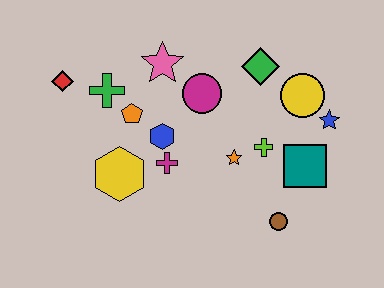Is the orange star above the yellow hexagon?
Yes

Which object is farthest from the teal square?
The red diamond is farthest from the teal square.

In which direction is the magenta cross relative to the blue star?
The magenta cross is to the left of the blue star.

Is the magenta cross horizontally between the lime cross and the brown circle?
No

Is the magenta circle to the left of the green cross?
No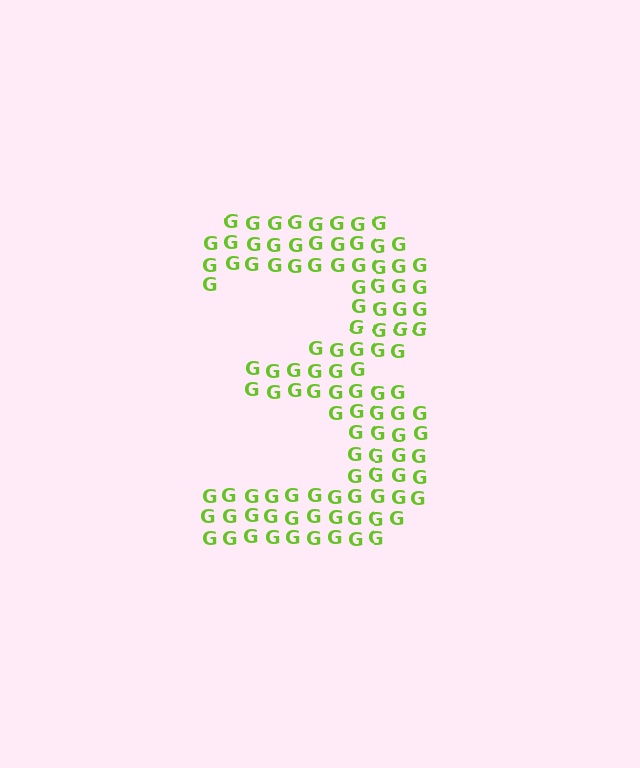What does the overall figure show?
The overall figure shows the digit 3.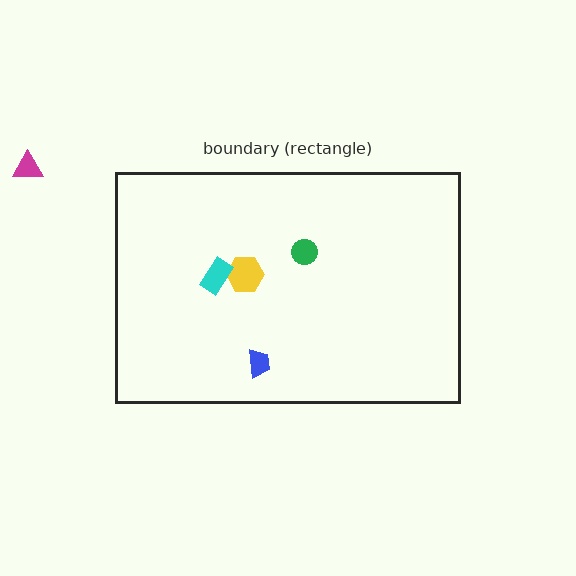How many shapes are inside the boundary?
4 inside, 1 outside.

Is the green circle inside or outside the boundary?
Inside.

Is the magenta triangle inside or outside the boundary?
Outside.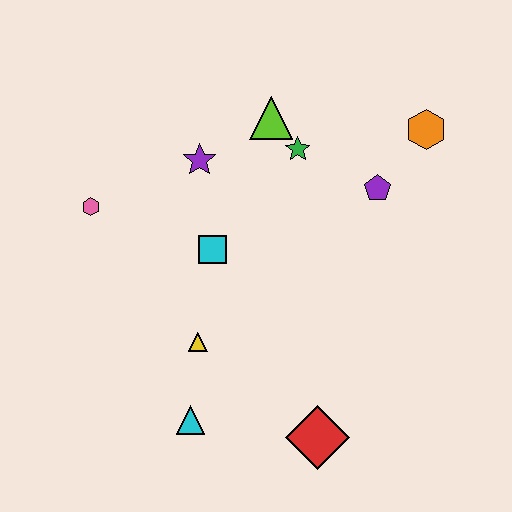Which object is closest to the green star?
The lime triangle is closest to the green star.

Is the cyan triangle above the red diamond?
Yes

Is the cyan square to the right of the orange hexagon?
No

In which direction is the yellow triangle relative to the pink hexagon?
The yellow triangle is below the pink hexagon.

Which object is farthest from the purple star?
The red diamond is farthest from the purple star.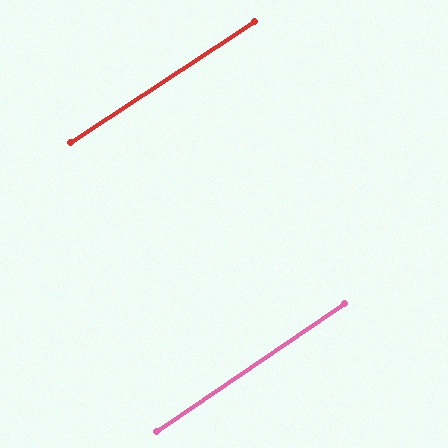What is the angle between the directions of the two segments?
Approximately 1 degree.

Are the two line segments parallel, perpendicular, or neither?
Parallel — their directions differ by only 0.8°.